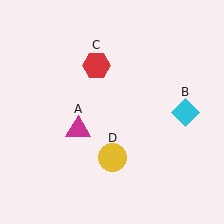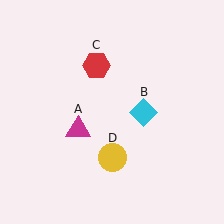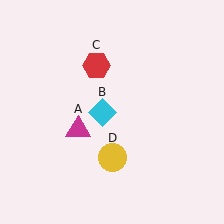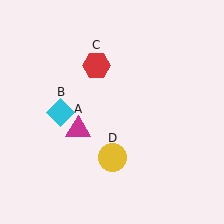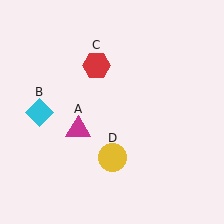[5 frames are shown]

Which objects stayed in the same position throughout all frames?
Magenta triangle (object A) and red hexagon (object C) and yellow circle (object D) remained stationary.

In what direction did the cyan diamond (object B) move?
The cyan diamond (object B) moved left.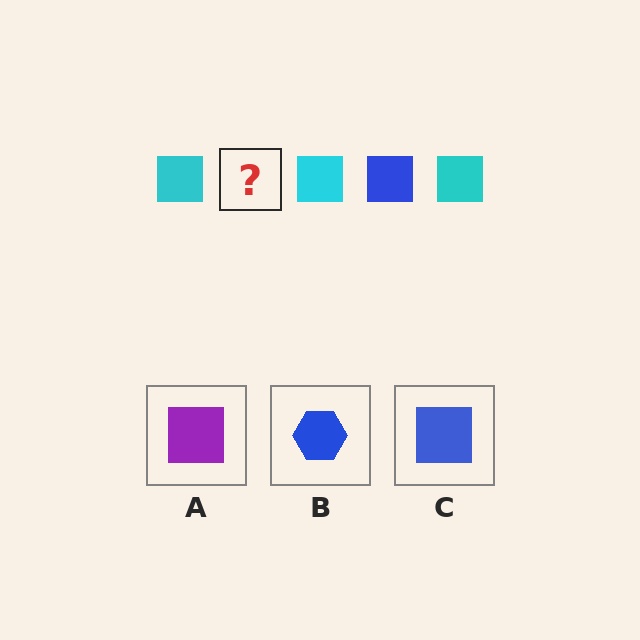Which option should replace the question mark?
Option C.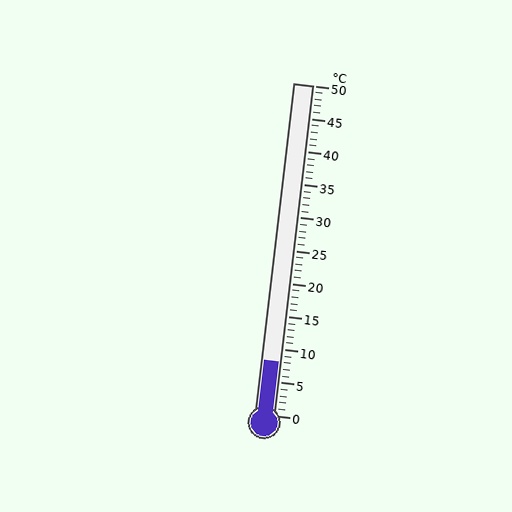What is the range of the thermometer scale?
The thermometer scale ranges from 0°C to 50°C.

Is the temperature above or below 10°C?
The temperature is below 10°C.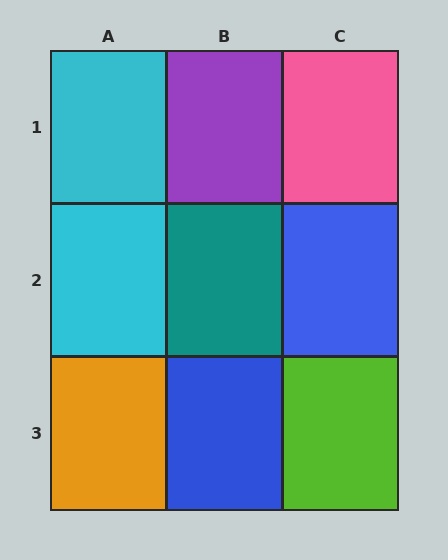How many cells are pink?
1 cell is pink.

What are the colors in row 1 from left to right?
Cyan, purple, pink.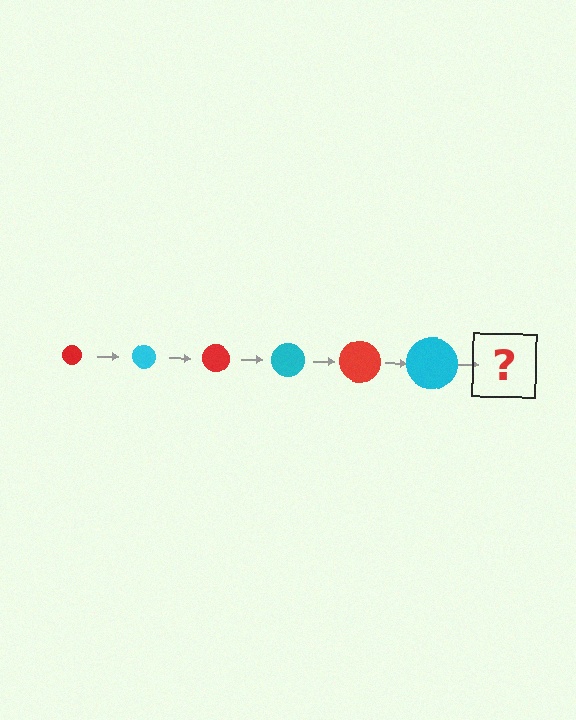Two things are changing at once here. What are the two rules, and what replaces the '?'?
The two rules are that the circle grows larger each step and the color cycles through red and cyan. The '?' should be a red circle, larger than the previous one.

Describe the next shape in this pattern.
It should be a red circle, larger than the previous one.